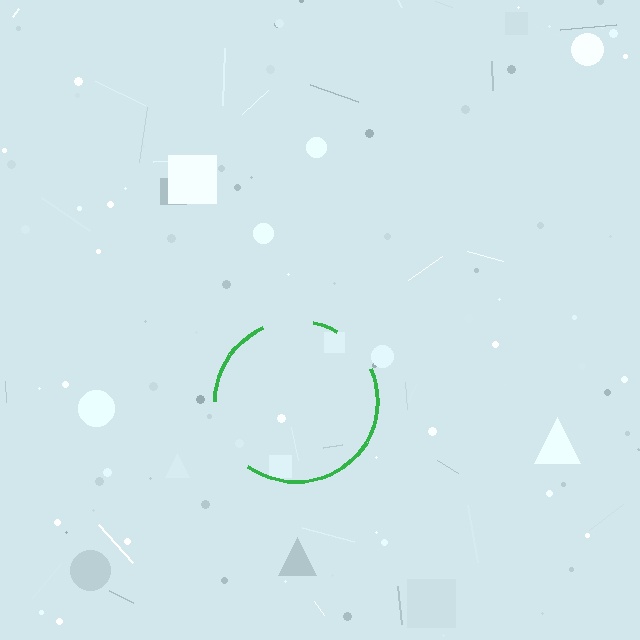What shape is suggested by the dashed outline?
The dashed outline suggests a circle.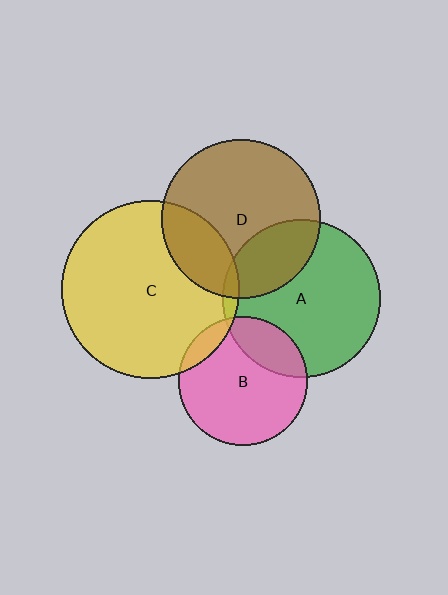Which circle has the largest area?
Circle C (yellow).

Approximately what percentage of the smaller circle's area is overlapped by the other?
Approximately 10%.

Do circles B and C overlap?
Yes.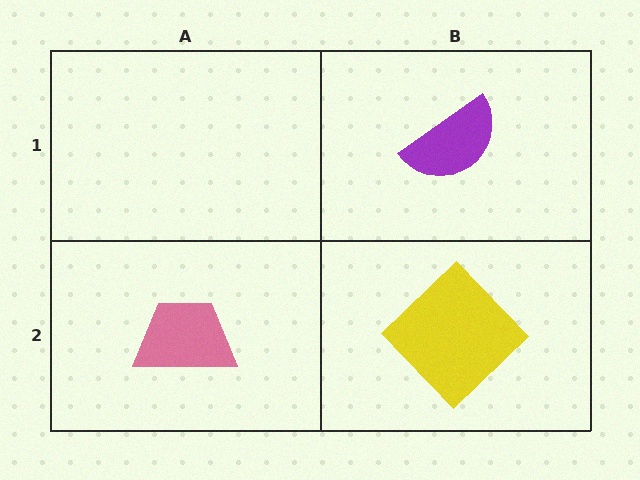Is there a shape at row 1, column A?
No, that cell is empty.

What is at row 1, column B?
A purple semicircle.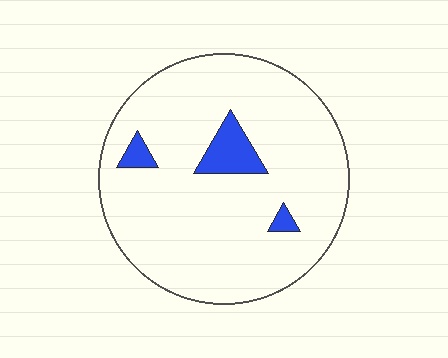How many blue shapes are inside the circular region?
3.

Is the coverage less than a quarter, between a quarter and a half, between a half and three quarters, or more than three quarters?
Less than a quarter.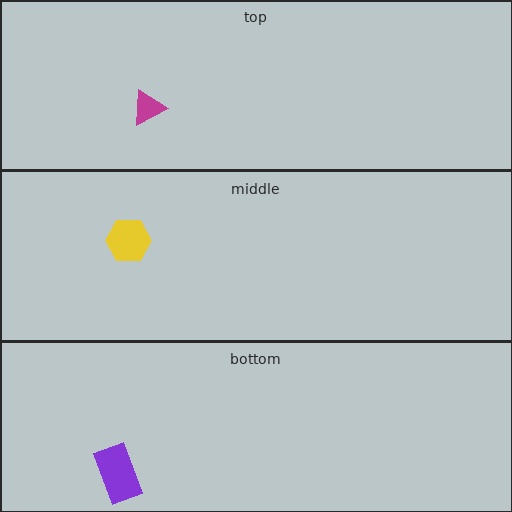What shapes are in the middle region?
The yellow hexagon.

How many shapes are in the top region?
1.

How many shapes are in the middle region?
1.